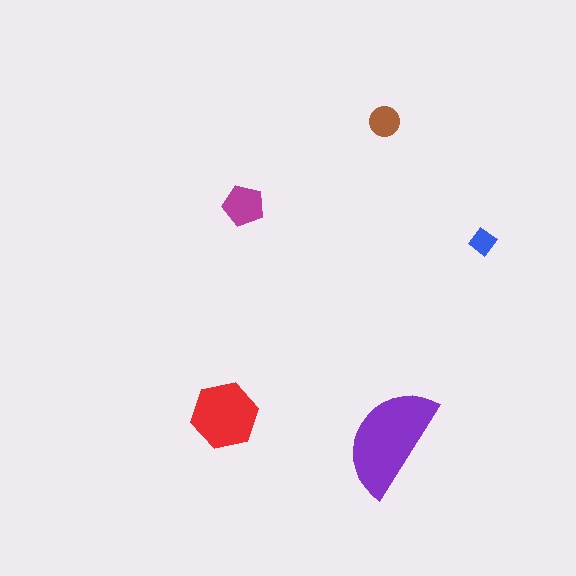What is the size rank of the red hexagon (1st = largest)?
2nd.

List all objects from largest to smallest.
The purple semicircle, the red hexagon, the magenta pentagon, the brown circle, the blue diamond.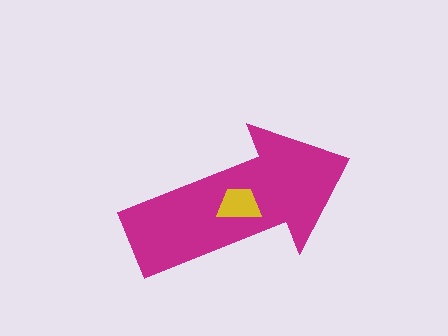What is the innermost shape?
The yellow trapezoid.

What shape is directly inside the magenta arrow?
The yellow trapezoid.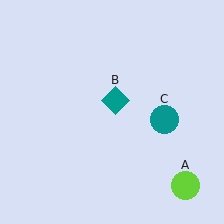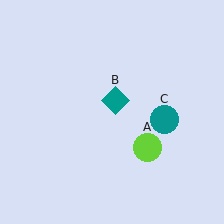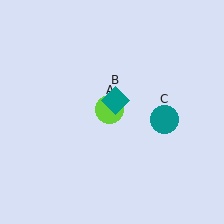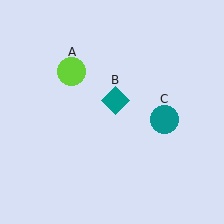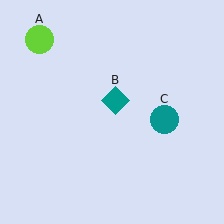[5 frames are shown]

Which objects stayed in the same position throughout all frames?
Teal diamond (object B) and teal circle (object C) remained stationary.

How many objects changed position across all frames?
1 object changed position: lime circle (object A).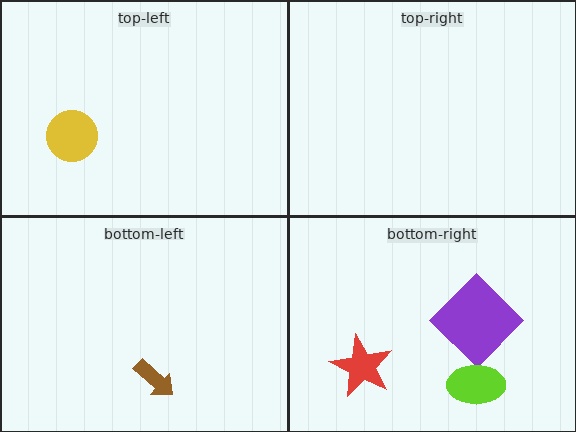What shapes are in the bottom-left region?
The brown arrow.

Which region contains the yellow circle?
The top-left region.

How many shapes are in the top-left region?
1.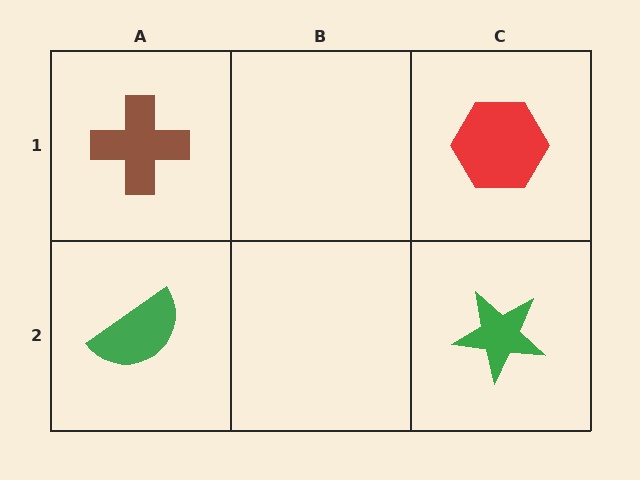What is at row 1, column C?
A red hexagon.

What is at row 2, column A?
A green semicircle.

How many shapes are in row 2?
2 shapes.